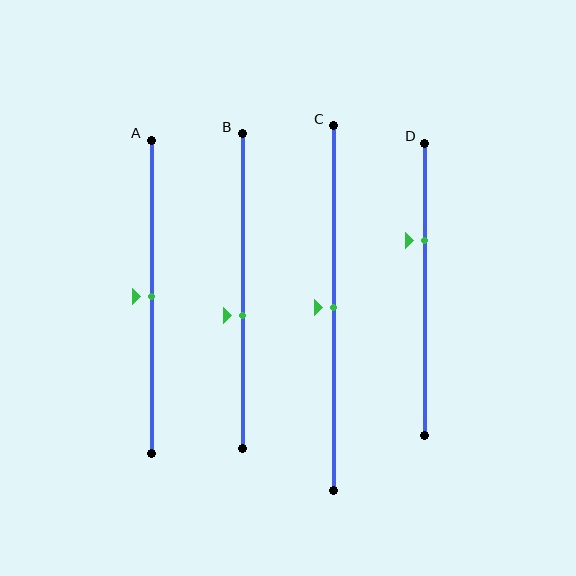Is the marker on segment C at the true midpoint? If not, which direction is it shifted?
Yes, the marker on segment C is at the true midpoint.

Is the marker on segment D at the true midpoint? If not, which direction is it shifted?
No, the marker on segment D is shifted upward by about 17% of the segment length.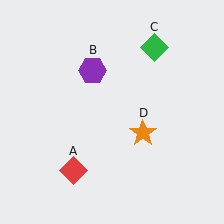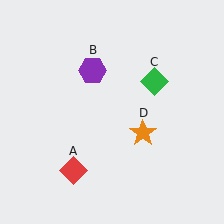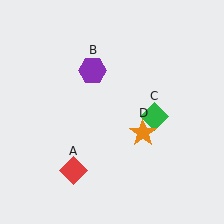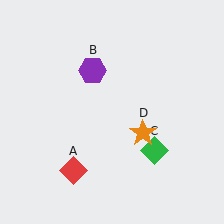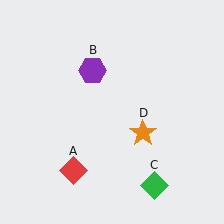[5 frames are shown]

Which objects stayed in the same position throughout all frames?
Red diamond (object A) and purple hexagon (object B) and orange star (object D) remained stationary.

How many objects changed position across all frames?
1 object changed position: green diamond (object C).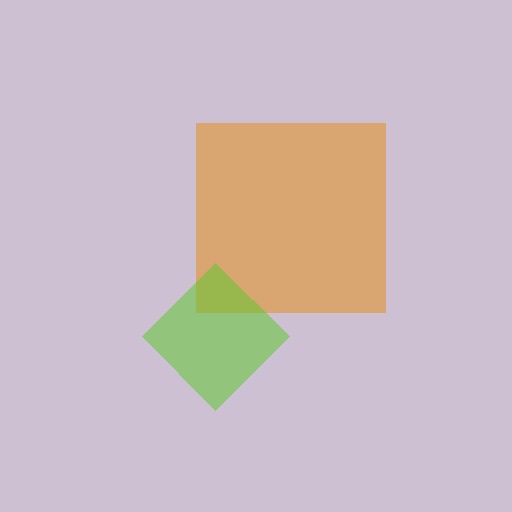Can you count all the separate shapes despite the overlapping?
Yes, there are 2 separate shapes.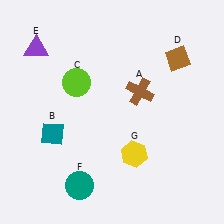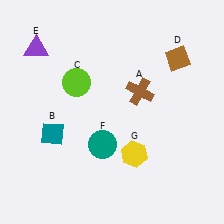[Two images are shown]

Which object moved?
The teal circle (F) moved up.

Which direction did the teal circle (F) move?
The teal circle (F) moved up.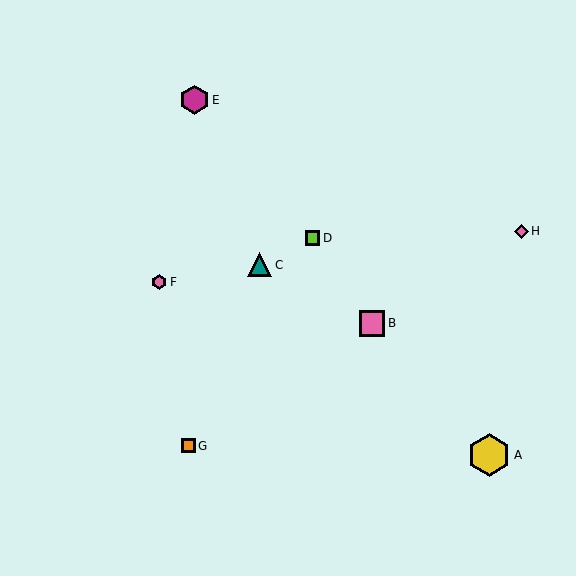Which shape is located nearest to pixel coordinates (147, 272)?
The pink hexagon (labeled F) at (159, 282) is nearest to that location.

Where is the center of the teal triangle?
The center of the teal triangle is at (260, 265).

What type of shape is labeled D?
Shape D is a lime square.